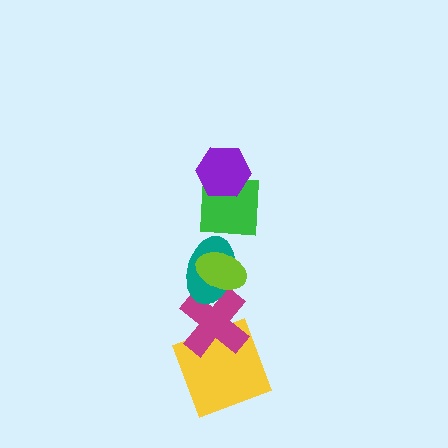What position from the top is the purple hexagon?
The purple hexagon is 1st from the top.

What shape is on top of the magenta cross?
The teal ellipse is on top of the magenta cross.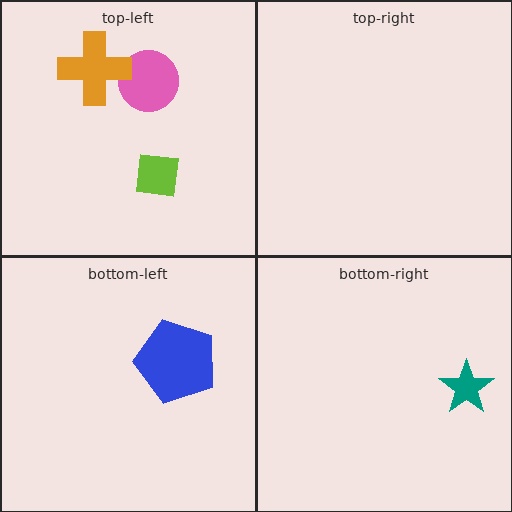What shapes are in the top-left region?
The lime square, the pink circle, the orange cross.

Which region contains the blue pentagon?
The bottom-left region.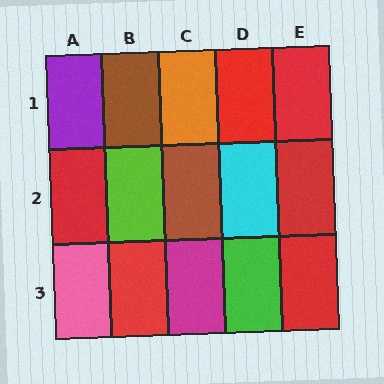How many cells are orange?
1 cell is orange.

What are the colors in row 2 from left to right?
Red, lime, brown, cyan, red.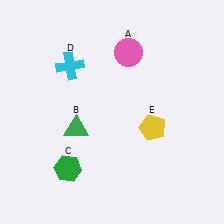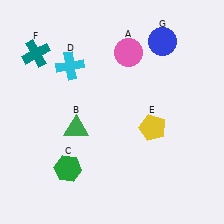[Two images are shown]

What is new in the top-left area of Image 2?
A teal cross (F) was added in the top-left area of Image 2.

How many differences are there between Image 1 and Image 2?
There are 2 differences between the two images.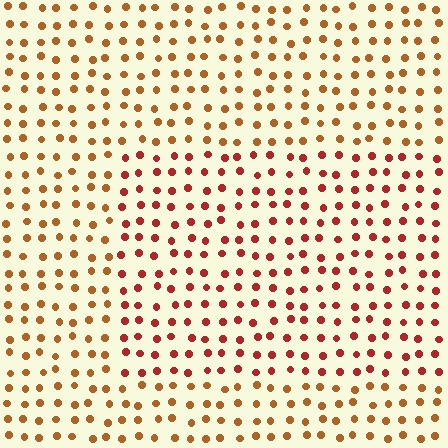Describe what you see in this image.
The image is filled with small brown elements in a uniform arrangement. A rectangle-shaped region is visible where the elements are tinted to a slightly different hue, forming a subtle color boundary.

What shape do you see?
I see a rectangle.